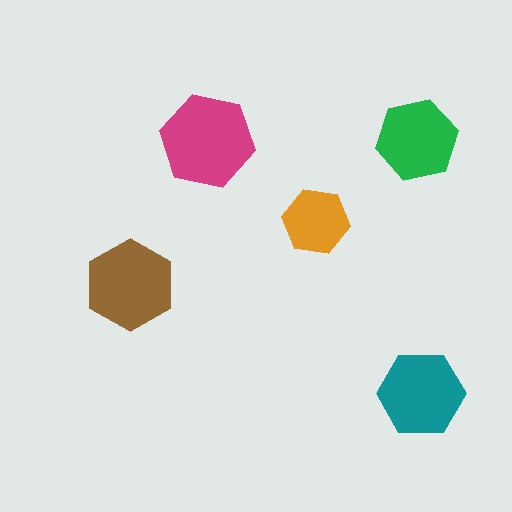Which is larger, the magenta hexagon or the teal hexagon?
The magenta one.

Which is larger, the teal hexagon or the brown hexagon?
The brown one.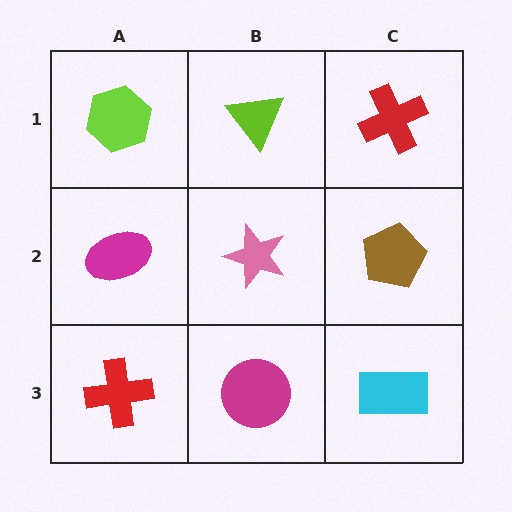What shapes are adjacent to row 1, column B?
A pink star (row 2, column B), a lime hexagon (row 1, column A), a red cross (row 1, column C).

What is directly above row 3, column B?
A pink star.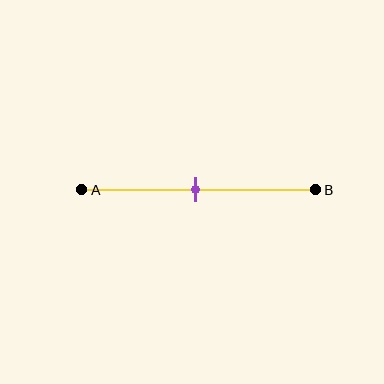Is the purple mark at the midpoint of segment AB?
Yes, the mark is approximately at the midpoint.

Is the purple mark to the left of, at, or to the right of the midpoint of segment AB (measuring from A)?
The purple mark is approximately at the midpoint of segment AB.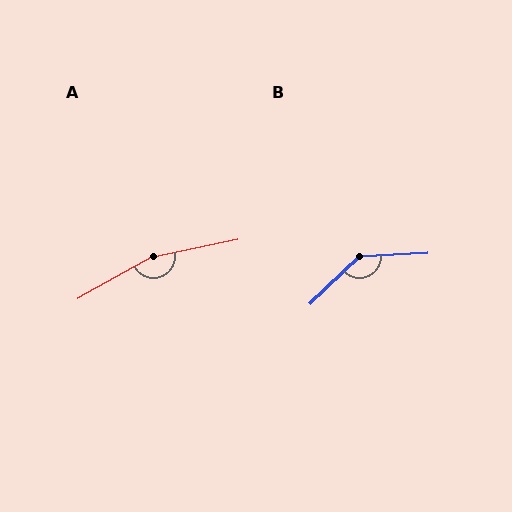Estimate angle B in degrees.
Approximately 139 degrees.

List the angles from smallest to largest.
B (139°), A (162°).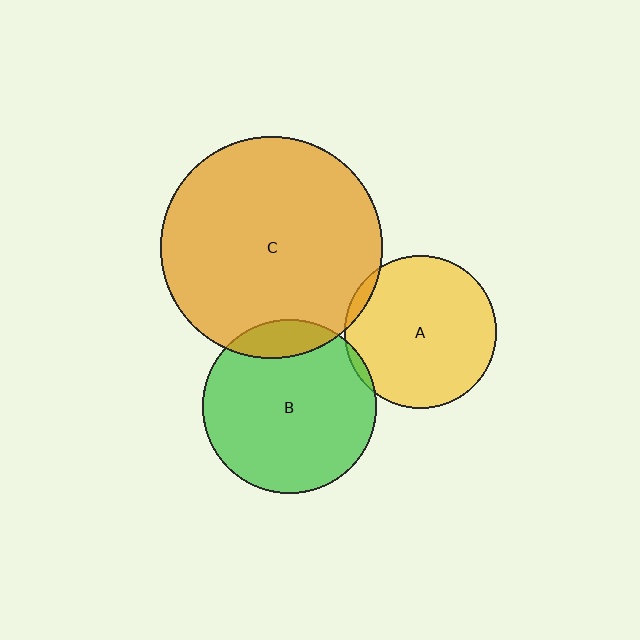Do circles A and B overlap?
Yes.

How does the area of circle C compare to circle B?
Approximately 1.6 times.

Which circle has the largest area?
Circle C (orange).